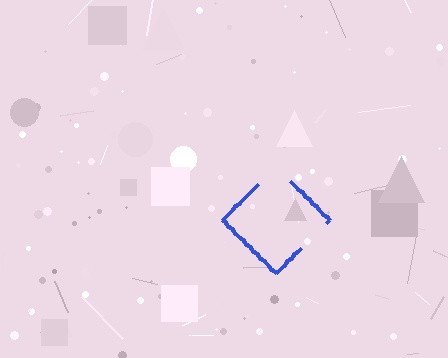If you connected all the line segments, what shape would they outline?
They would outline a diamond.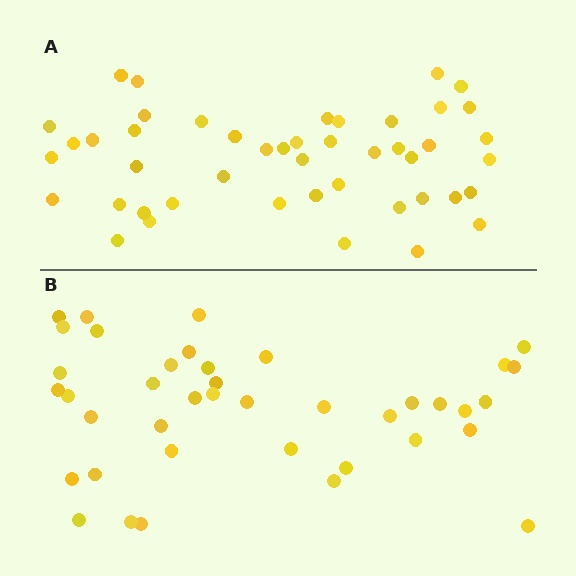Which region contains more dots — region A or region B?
Region A (the top region) has more dots.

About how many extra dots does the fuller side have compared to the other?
Region A has about 6 more dots than region B.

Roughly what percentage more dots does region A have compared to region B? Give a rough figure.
About 15% more.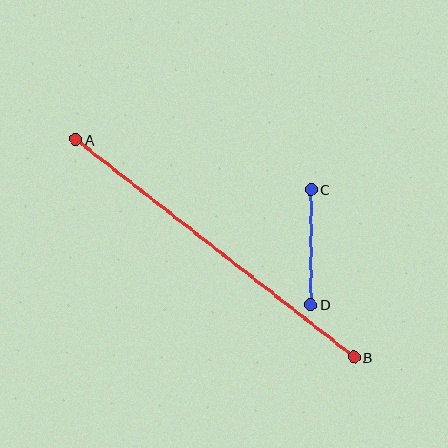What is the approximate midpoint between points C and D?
The midpoint is at approximately (311, 247) pixels.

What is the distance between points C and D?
The distance is approximately 115 pixels.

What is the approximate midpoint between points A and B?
The midpoint is at approximately (215, 248) pixels.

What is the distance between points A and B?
The distance is approximately 353 pixels.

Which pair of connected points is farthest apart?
Points A and B are farthest apart.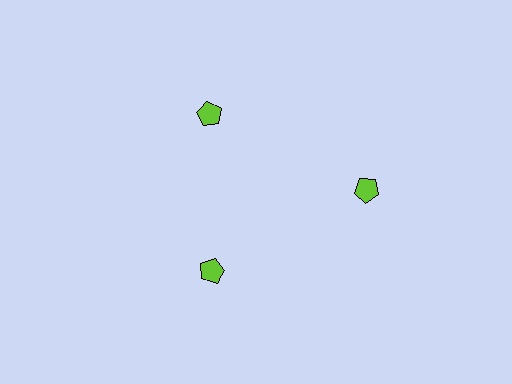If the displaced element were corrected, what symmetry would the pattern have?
It would have 3-fold rotational symmetry — the pattern would map onto itself every 120 degrees.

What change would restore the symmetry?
The symmetry would be restored by moving it inward, back onto the ring so that all 3 pentagons sit at equal angles and equal distance from the center.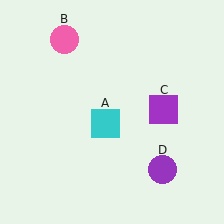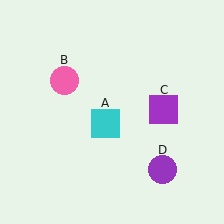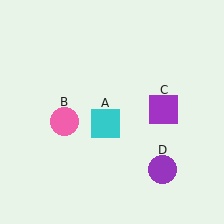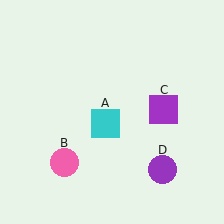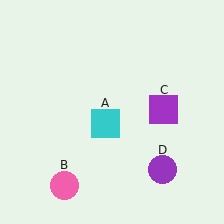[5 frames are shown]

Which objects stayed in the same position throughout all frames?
Cyan square (object A) and purple square (object C) and purple circle (object D) remained stationary.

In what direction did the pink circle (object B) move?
The pink circle (object B) moved down.